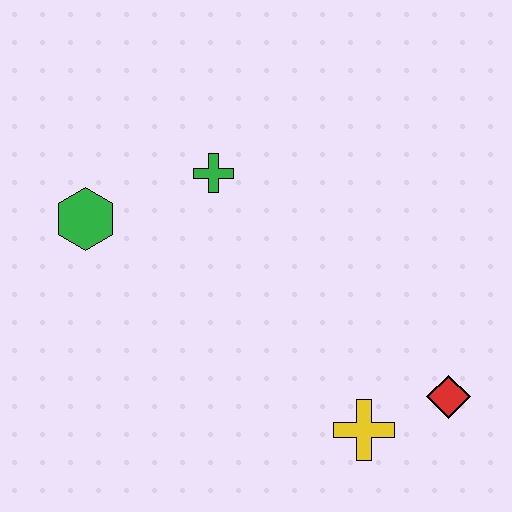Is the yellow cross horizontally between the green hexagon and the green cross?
No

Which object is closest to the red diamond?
The yellow cross is closest to the red diamond.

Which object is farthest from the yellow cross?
The green hexagon is farthest from the yellow cross.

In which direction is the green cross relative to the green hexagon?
The green cross is to the right of the green hexagon.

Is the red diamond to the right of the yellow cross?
Yes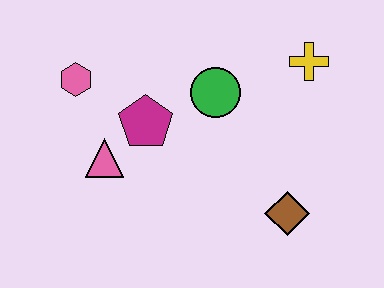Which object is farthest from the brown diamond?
The pink hexagon is farthest from the brown diamond.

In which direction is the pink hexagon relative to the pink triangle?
The pink hexagon is above the pink triangle.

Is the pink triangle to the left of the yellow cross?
Yes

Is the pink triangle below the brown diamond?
No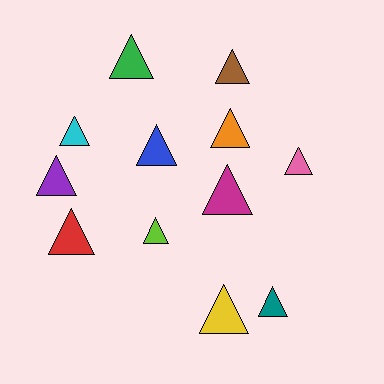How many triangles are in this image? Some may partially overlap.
There are 12 triangles.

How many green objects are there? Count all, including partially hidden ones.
There is 1 green object.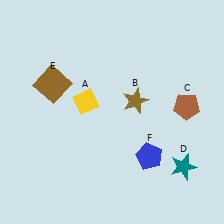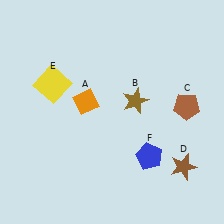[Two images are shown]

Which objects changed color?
A changed from yellow to orange. D changed from teal to brown. E changed from brown to yellow.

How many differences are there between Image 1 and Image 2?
There are 3 differences between the two images.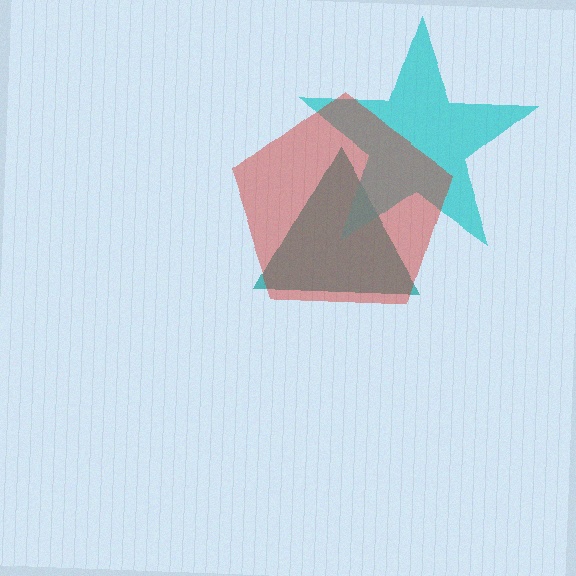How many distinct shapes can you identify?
There are 3 distinct shapes: a teal triangle, a cyan star, a red pentagon.